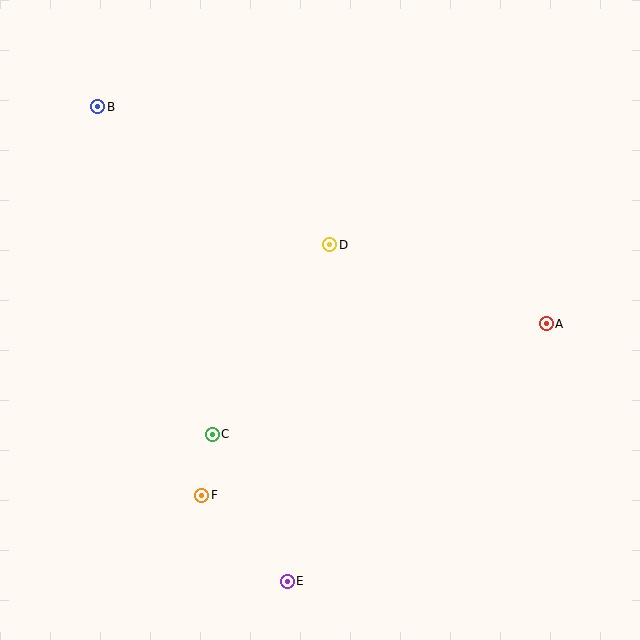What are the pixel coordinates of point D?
Point D is at (330, 245).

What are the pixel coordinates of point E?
Point E is at (287, 581).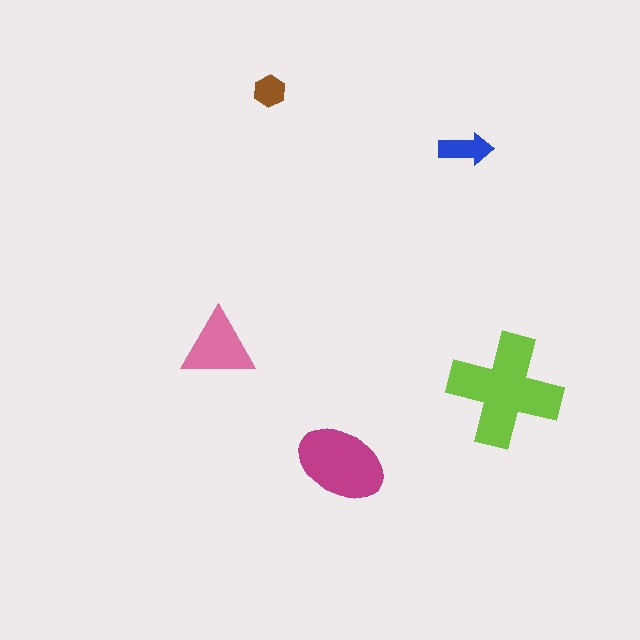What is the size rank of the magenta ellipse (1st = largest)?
2nd.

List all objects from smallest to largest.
The brown hexagon, the blue arrow, the pink triangle, the magenta ellipse, the lime cross.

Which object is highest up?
The brown hexagon is topmost.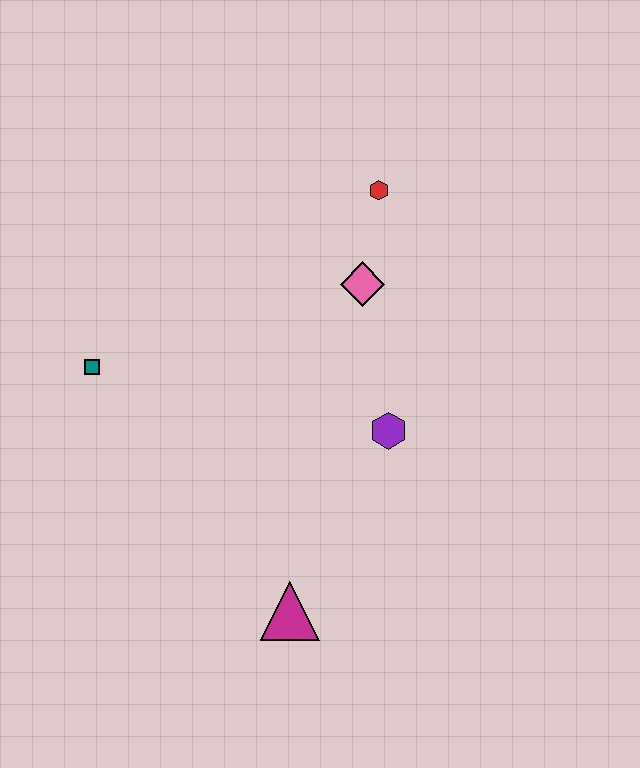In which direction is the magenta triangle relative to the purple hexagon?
The magenta triangle is below the purple hexagon.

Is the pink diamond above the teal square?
Yes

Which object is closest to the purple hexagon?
The pink diamond is closest to the purple hexagon.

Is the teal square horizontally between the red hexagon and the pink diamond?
No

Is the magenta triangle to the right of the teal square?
Yes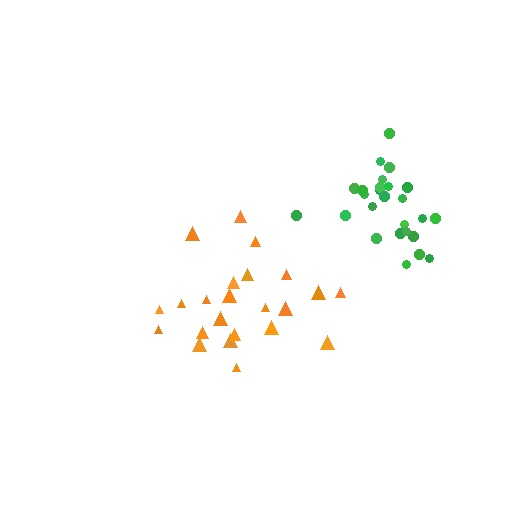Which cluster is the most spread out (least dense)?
Orange.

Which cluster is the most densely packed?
Green.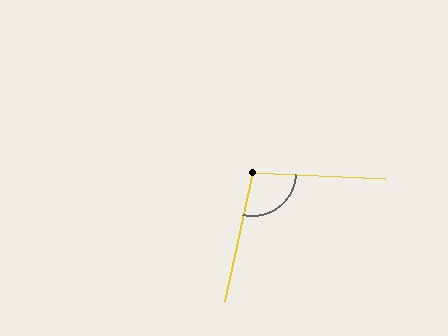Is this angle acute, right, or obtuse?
It is obtuse.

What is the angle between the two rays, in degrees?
Approximately 100 degrees.